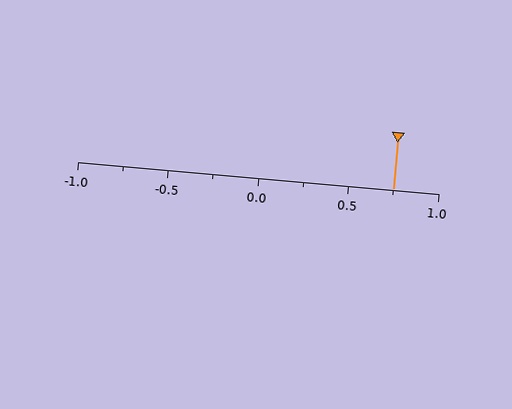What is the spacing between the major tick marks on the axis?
The major ticks are spaced 0.5 apart.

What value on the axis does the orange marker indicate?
The marker indicates approximately 0.75.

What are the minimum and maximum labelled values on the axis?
The axis runs from -1.0 to 1.0.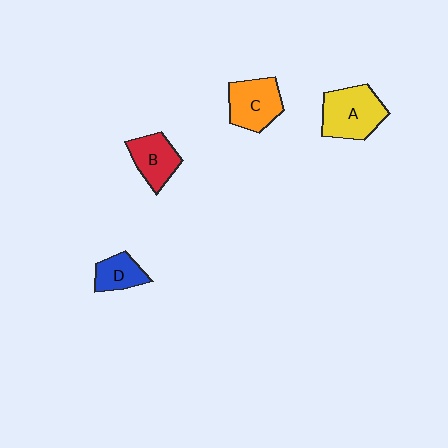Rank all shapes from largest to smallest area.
From largest to smallest: A (yellow), C (orange), B (red), D (blue).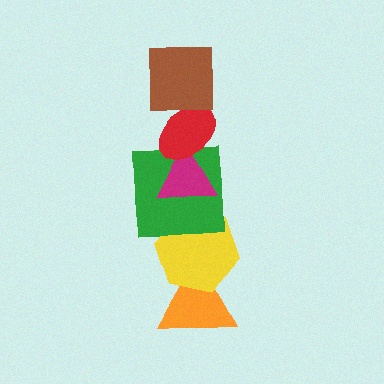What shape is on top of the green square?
The magenta triangle is on top of the green square.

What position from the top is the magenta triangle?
The magenta triangle is 3rd from the top.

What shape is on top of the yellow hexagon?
The green square is on top of the yellow hexagon.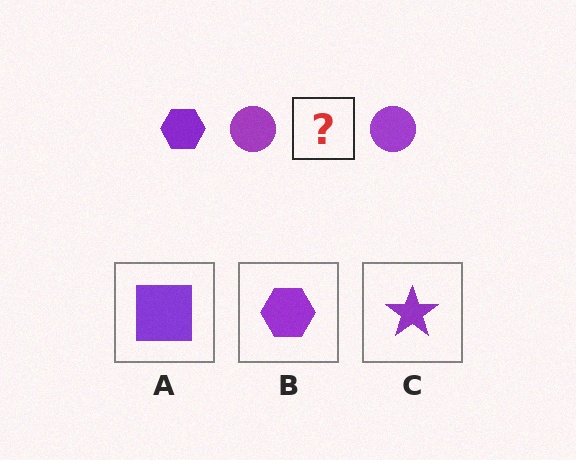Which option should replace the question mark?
Option B.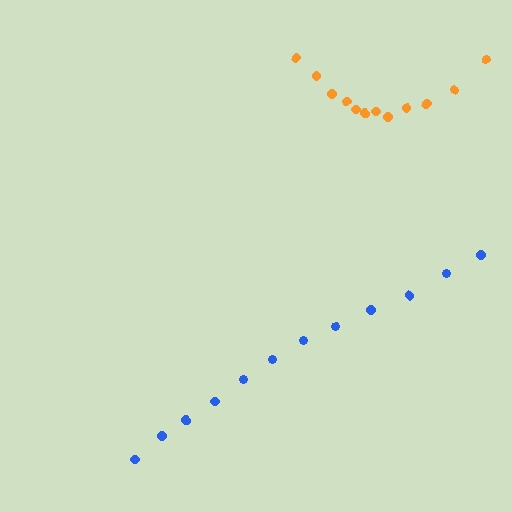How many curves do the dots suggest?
There are 2 distinct paths.